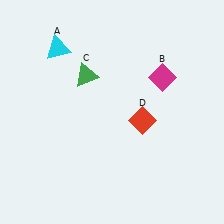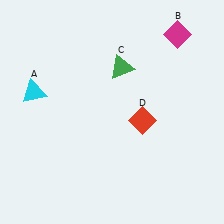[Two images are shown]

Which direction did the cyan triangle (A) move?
The cyan triangle (A) moved down.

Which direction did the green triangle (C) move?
The green triangle (C) moved right.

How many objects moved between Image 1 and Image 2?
3 objects moved between the two images.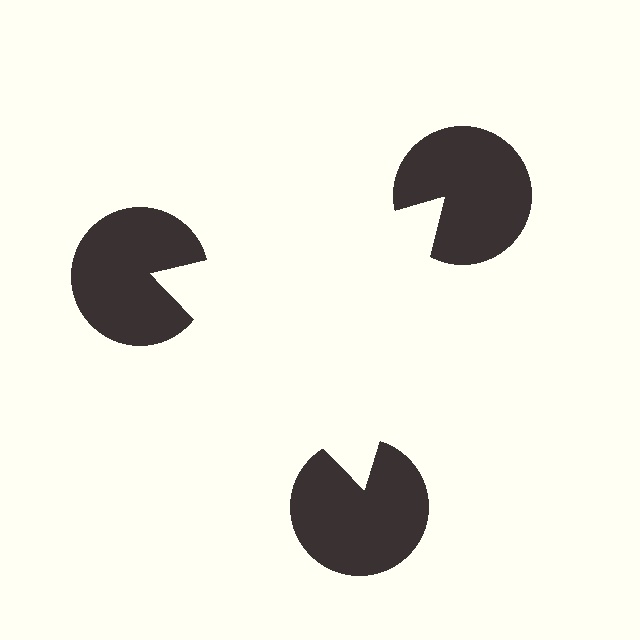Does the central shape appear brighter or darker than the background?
It typically appears slightly brighter than the background, even though no actual brightness change is drawn.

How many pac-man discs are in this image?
There are 3 — one at each vertex of the illusory triangle.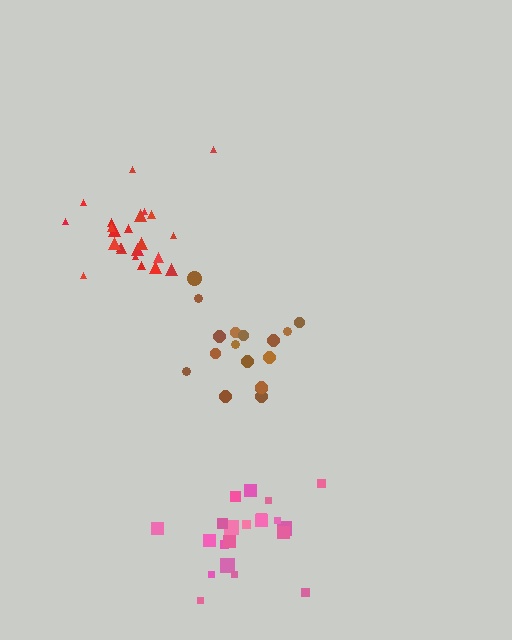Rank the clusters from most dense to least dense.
red, brown, pink.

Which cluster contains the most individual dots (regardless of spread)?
Red (24).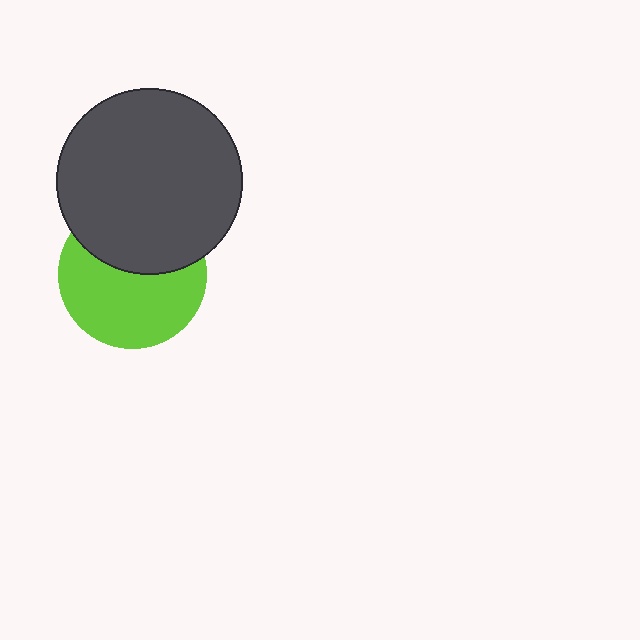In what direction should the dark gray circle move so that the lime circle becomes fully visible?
The dark gray circle should move up. That is the shortest direction to clear the overlap and leave the lime circle fully visible.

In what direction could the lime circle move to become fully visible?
The lime circle could move down. That would shift it out from behind the dark gray circle entirely.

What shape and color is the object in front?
The object in front is a dark gray circle.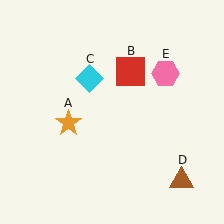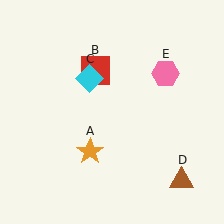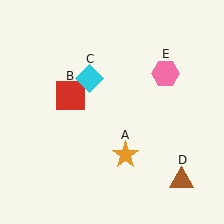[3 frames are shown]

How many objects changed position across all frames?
2 objects changed position: orange star (object A), red square (object B).